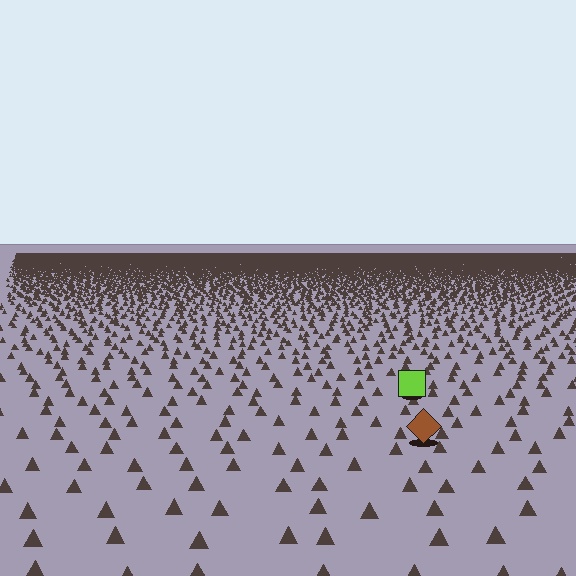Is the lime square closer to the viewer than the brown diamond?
No. The brown diamond is closer — you can tell from the texture gradient: the ground texture is coarser near it.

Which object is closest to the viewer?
The brown diamond is closest. The texture marks near it are larger and more spread out.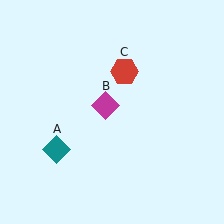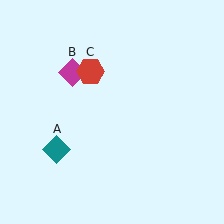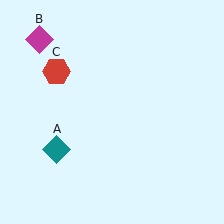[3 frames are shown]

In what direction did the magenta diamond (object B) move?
The magenta diamond (object B) moved up and to the left.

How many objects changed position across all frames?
2 objects changed position: magenta diamond (object B), red hexagon (object C).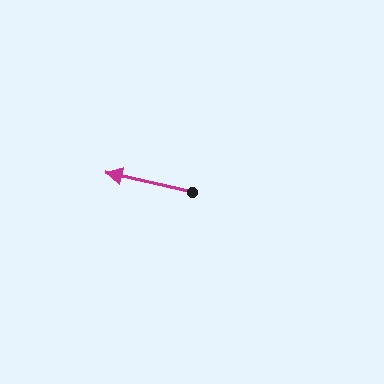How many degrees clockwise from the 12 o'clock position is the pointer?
Approximately 283 degrees.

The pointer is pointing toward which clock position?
Roughly 9 o'clock.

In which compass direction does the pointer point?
West.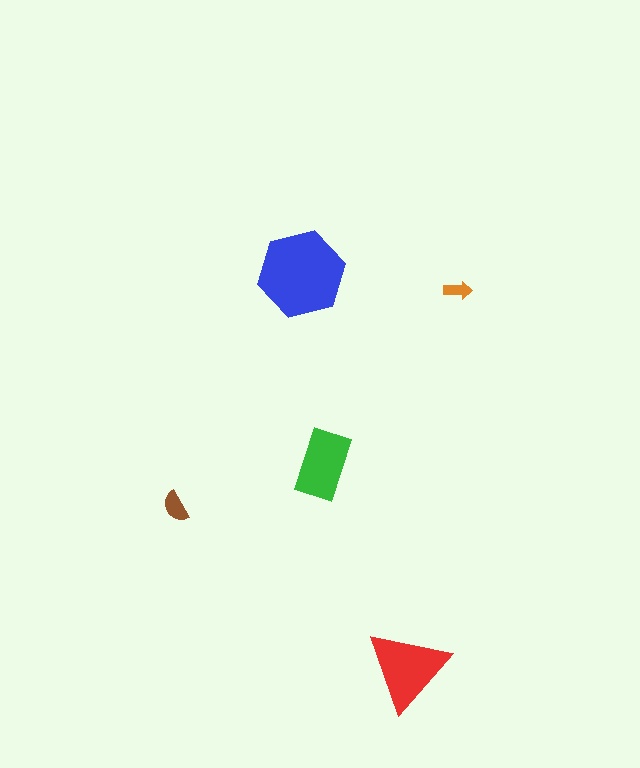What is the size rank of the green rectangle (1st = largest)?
3rd.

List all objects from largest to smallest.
The blue hexagon, the red triangle, the green rectangle, the brown semicircle, the orange arrow.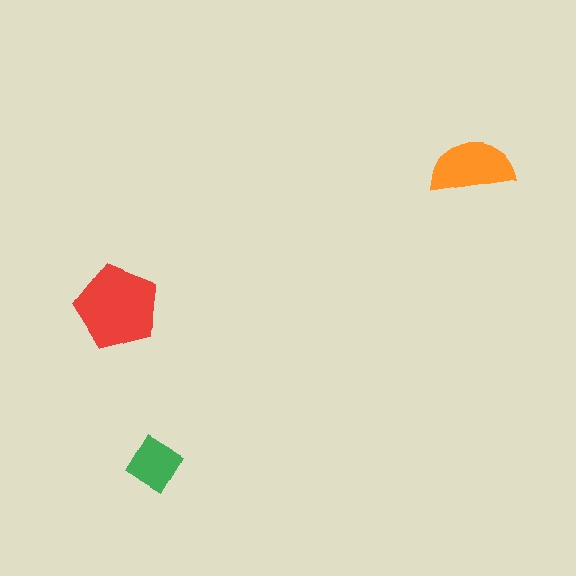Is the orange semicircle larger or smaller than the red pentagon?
Smaller.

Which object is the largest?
The red pentagon.